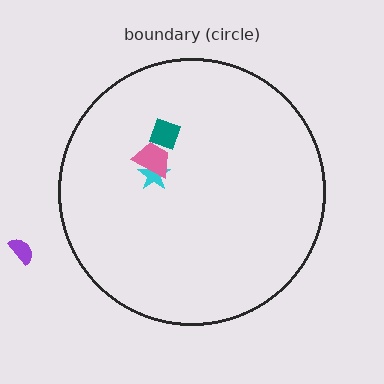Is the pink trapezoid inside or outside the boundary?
Inside.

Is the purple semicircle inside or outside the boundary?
Outside.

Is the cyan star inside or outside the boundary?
Inside.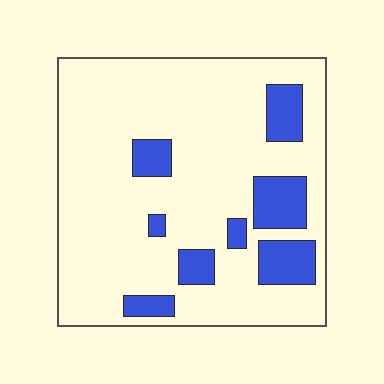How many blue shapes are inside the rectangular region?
8.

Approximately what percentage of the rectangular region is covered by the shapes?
Approximately 15%.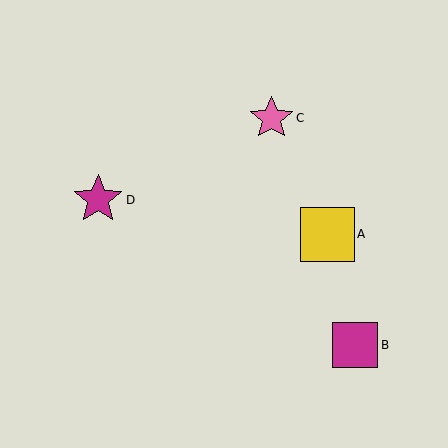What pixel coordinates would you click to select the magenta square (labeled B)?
Click at (355, 345) to select the magenta square B.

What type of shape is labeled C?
Shape C is a pink star.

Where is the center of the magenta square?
The center of the magenta square is at (355, 345).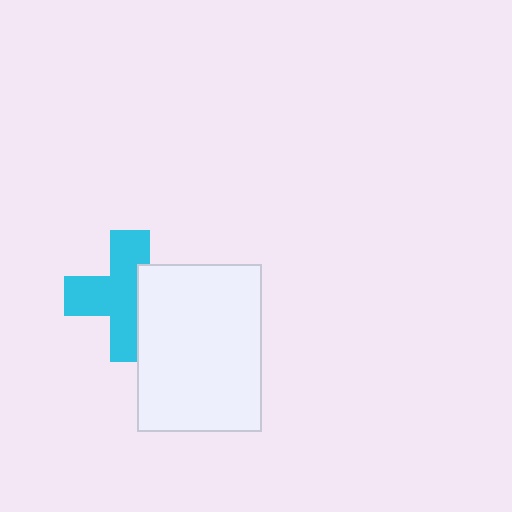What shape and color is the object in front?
The object in front is a white rectangle.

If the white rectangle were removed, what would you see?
You would see the complete cyan cross.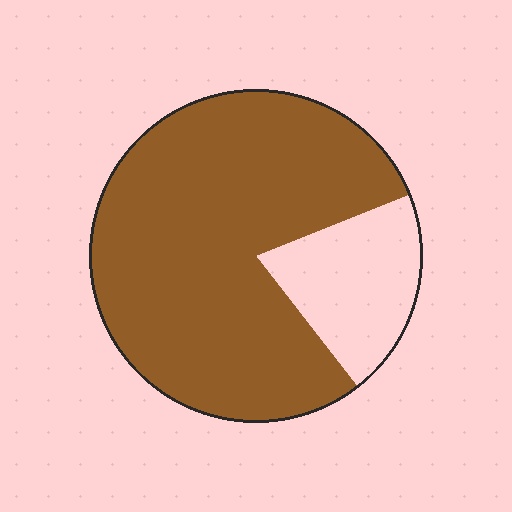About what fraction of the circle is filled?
About four fifths (4/5).